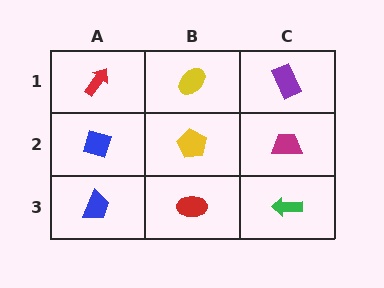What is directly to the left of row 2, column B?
A blue diamond.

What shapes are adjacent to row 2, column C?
A purple rectangle (row 1, column C), a green arrow (row 3, column C), a yellow pentagon (row 2, column B).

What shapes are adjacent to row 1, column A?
A blue diamond (row 2, column A), a yellow ellipse (row 1, column B).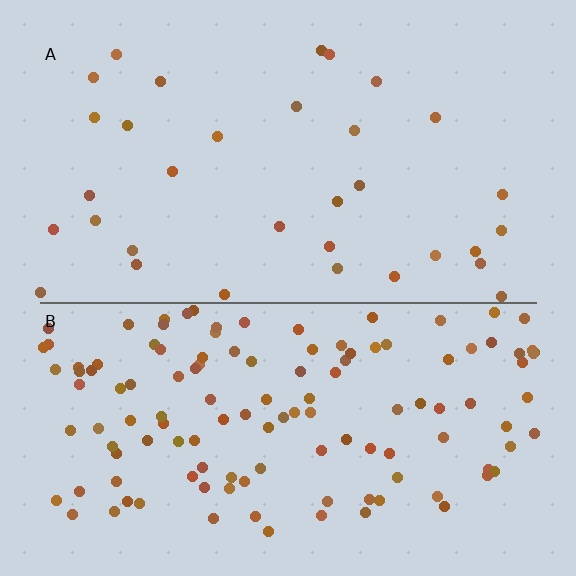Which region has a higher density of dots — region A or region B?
B (the bottom).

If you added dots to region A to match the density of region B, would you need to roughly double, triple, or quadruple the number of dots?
Approximately quadruple.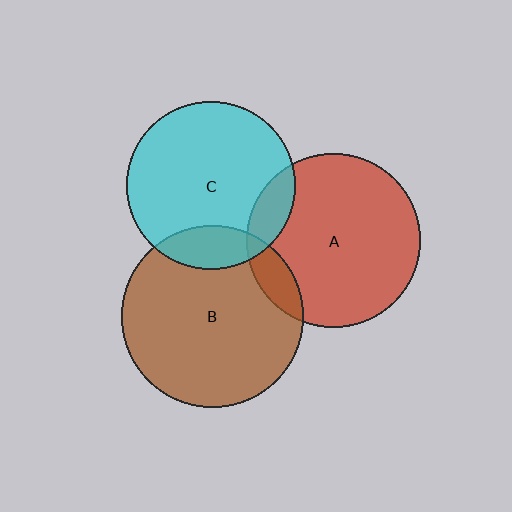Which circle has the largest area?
Circle B (brown).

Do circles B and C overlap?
Yes.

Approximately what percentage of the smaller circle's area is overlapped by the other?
Approximately 15%.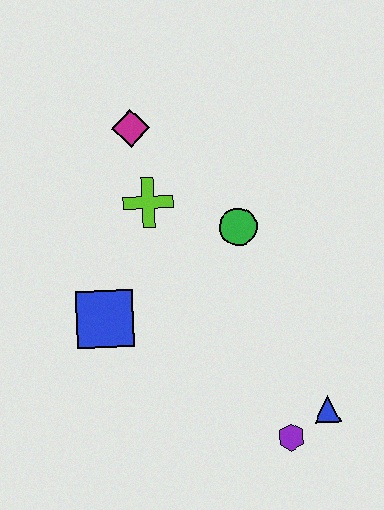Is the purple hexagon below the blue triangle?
Yes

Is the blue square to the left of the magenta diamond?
Yes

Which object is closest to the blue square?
The lime cross is closest to the blue square.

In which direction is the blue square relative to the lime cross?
The blue square is below the lime cross.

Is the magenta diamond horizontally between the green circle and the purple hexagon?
No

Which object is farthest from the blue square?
The blue triangle is farthest from the blue square.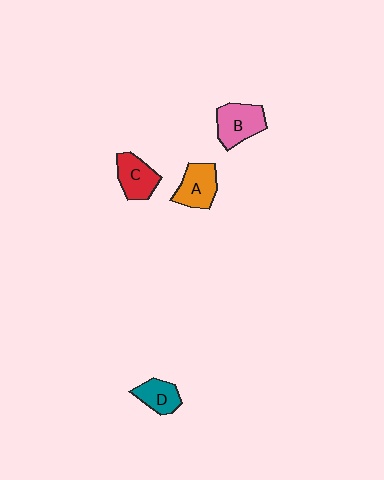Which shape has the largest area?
Shape B (pink).